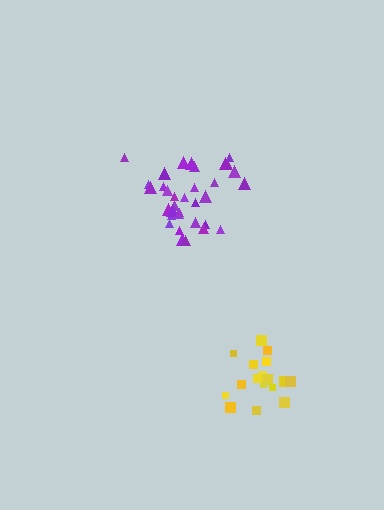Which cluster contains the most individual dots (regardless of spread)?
Purple (34).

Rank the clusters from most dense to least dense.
purple, yellow.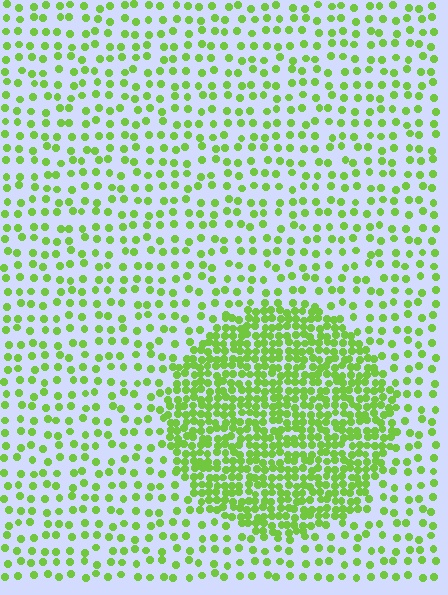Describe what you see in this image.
The image contains small lime elements arranged at two different densities. A circle-shaped region is visible where the elements are more densely packed than the surrounding area.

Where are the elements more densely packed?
The elements are more densely packed inside the circle boundary.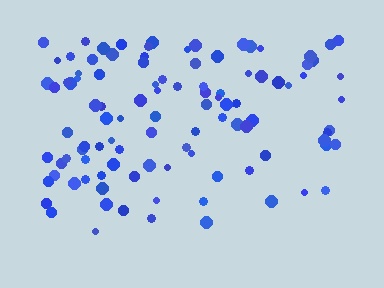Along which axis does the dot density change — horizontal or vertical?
Vertical.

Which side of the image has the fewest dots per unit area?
The bottom.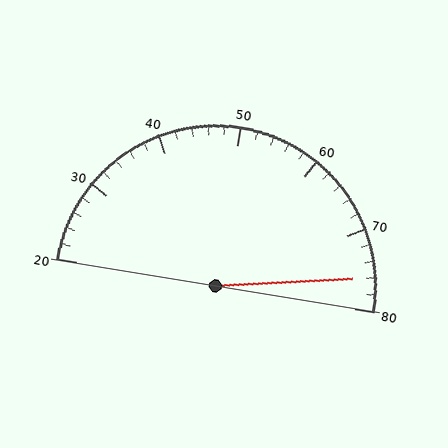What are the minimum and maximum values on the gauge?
The gauge ranges from 20 to 80.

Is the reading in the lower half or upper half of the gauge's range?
The reading is in the upper half of the range (20 to 80).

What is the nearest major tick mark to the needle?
The nearest major tick mark is 80.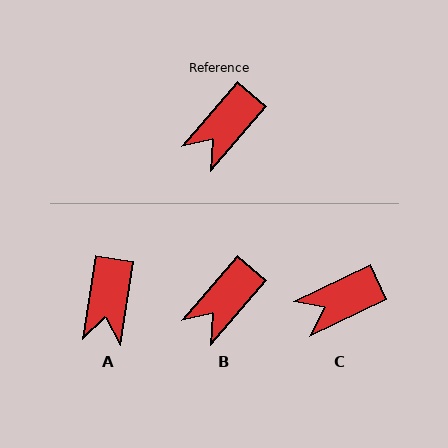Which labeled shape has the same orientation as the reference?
B.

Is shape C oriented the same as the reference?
No, it is off by about 24 degrees.